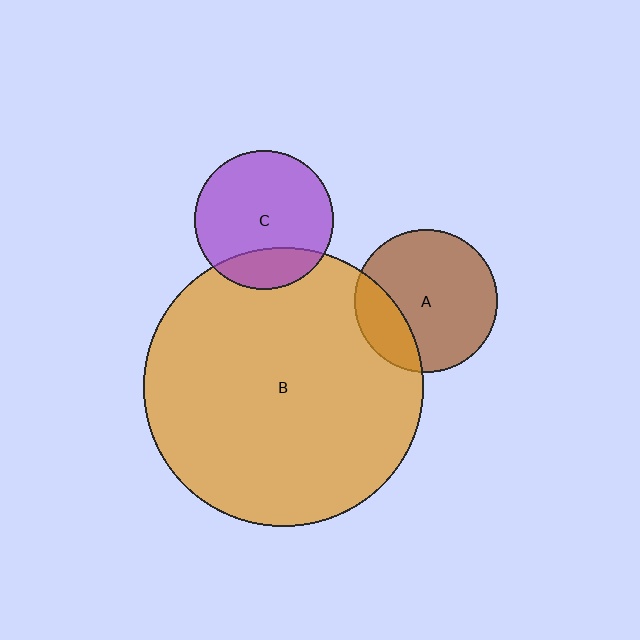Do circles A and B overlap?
Yes.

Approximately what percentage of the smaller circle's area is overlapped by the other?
Approximately 25%.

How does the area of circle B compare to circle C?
Approximately 4.1 times.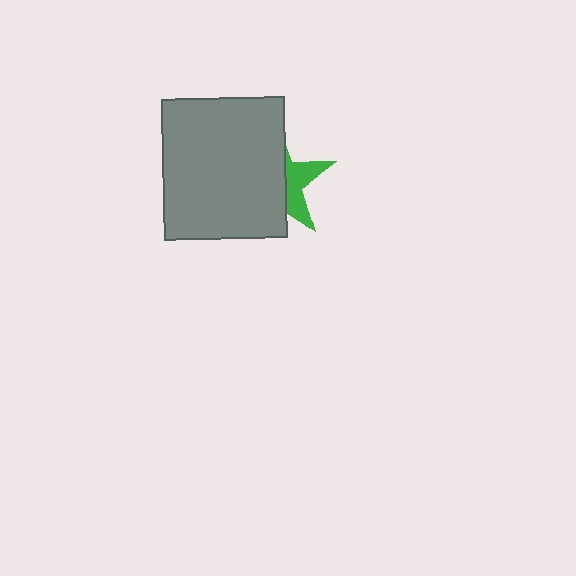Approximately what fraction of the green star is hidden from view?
Roughly 66% of the green star is hidden behind the gray rectangle.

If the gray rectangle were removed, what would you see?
You would see the complete green star.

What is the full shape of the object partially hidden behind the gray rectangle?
The partially hidden object is a green star.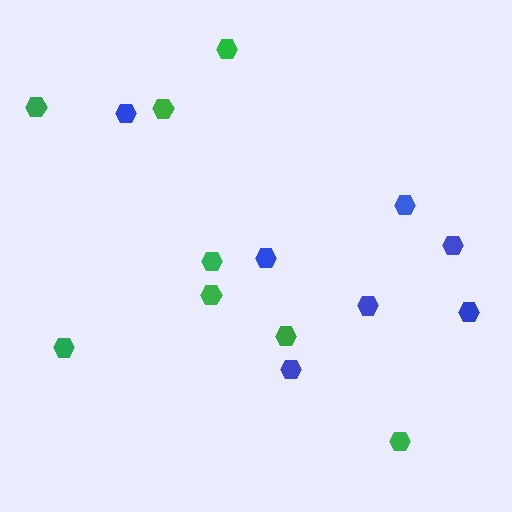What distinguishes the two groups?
There are 2 groups: one group of green hexagons (8) and one group of blue hexagons (7).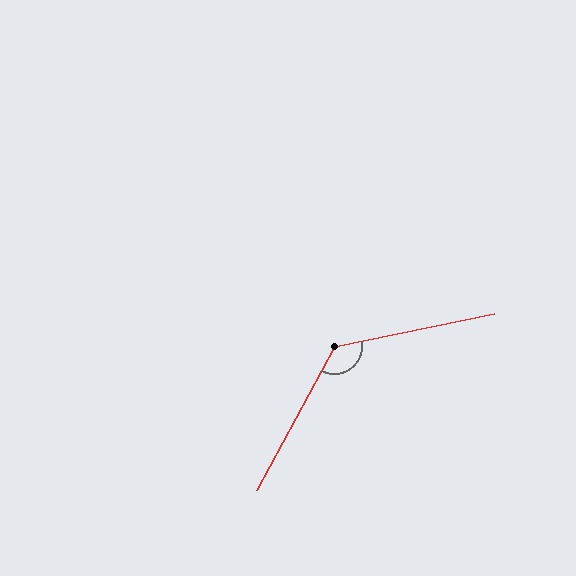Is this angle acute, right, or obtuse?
It is obtuse.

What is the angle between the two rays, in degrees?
Approximately 130 degrees.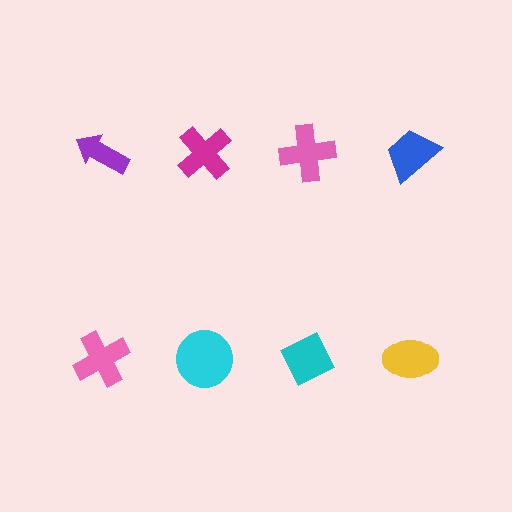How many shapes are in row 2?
4 shapes.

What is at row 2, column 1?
A pink cross.